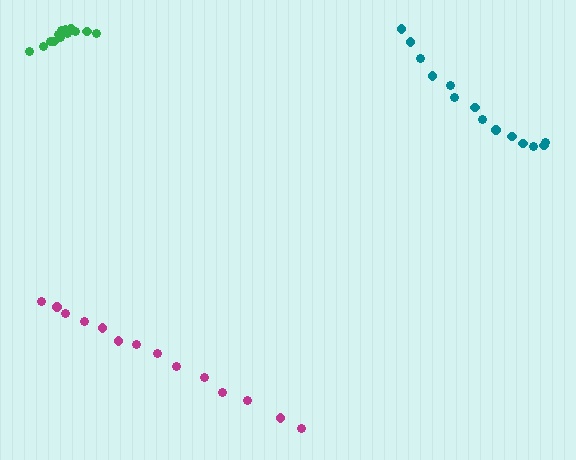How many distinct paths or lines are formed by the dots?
There are 3 distinct paths.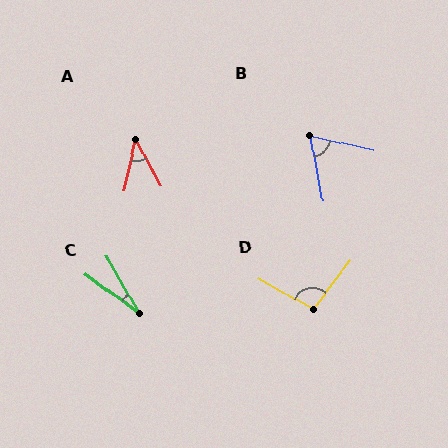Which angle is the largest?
D, at approximately 98 degrees.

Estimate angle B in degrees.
Approximately 66 degrees.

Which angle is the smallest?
C, at approximately 23 degrees.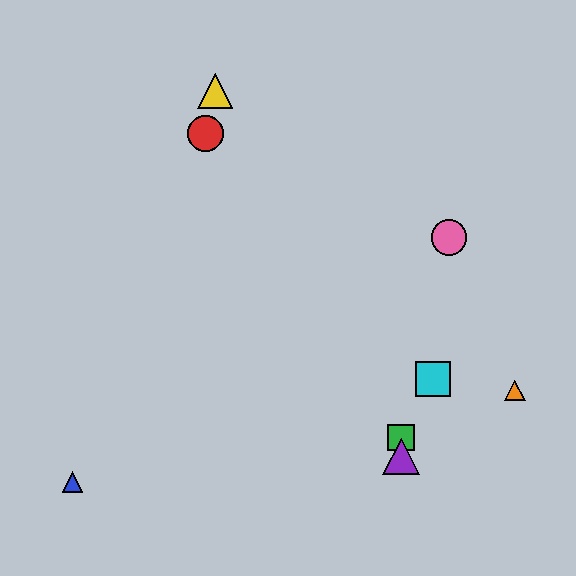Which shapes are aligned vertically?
The green square, the purple triangle are aligned vertically.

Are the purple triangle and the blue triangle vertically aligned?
No, the purple triangle is at x≈401 and the blue triangle is at x≈73.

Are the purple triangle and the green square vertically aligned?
Yes, both are at x≈401.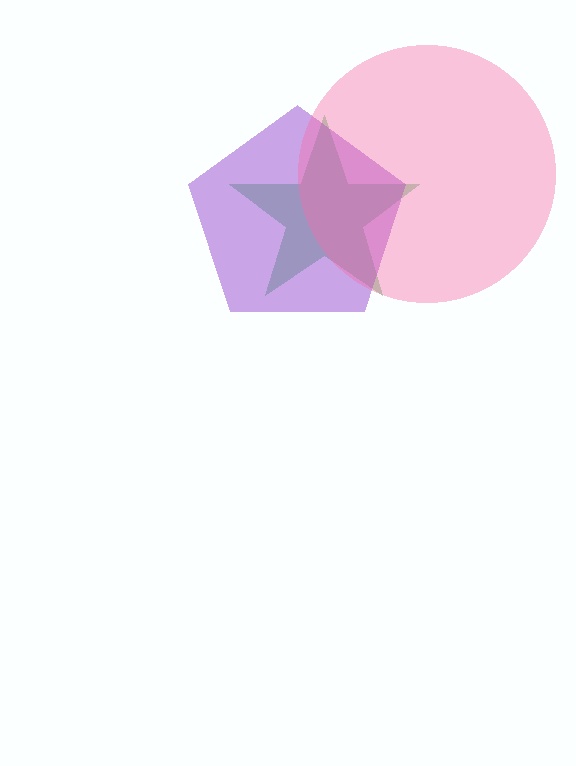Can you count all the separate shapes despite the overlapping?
Yes, there are 3 separate shapes.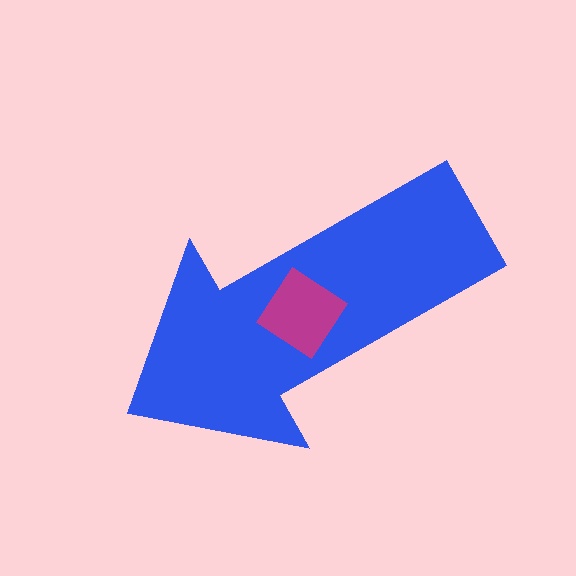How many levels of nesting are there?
2.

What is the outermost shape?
The blue arrow.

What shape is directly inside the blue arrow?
The magenta diamond.